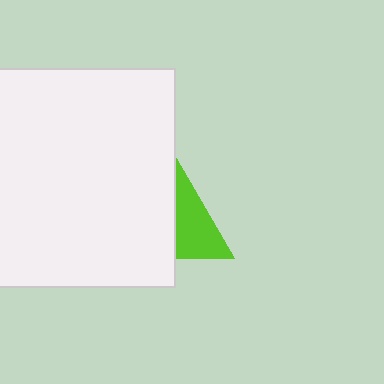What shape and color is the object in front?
The object in front is a white rectangle.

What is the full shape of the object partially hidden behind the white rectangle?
The partially hidden object is a lime triangle.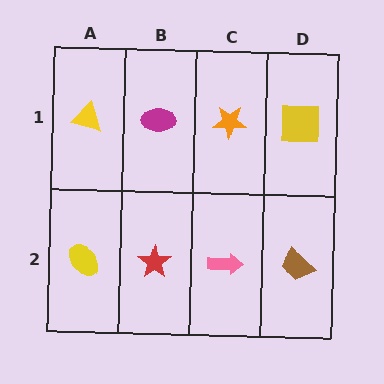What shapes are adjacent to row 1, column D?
A brown trapezoid (row 2, column D), an orange star (row 1, column C).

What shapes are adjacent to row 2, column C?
An orange star (row 1, column C), a red star (row 2, column B), a brown trapezoid (row 2, column D).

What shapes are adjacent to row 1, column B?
A red star (row 2, column B), a yellow triangle (row 1, column A), an orange star (row 1, column C).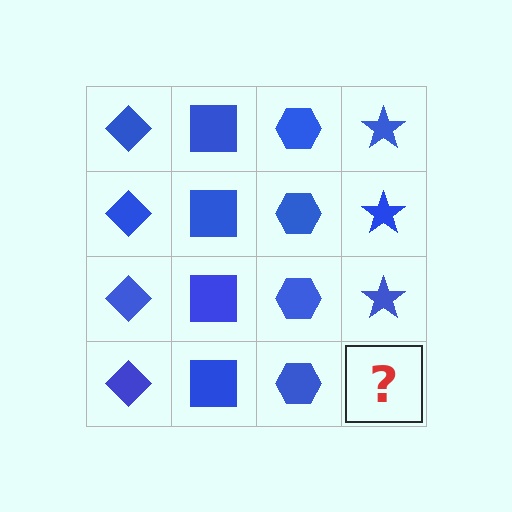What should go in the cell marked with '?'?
The missing cell should contain a blue star.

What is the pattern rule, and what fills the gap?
The rule is that each column has a consistent shape. The gap should be filled with a blue star.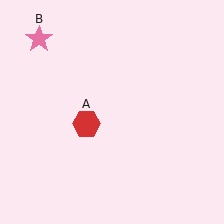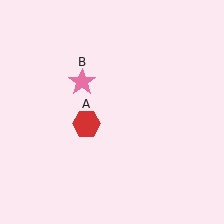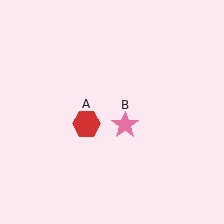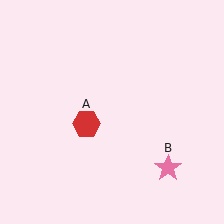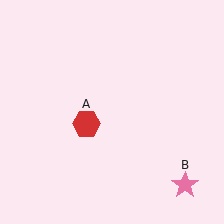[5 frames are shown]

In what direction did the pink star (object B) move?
The pink star (object B) moved down and to the right.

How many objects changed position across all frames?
1 object changed position: pink star (object B).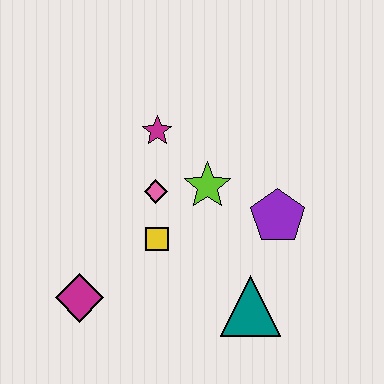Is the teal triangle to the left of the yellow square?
No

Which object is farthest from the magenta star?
The teal triangle is farthest from the magenta star.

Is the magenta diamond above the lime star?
No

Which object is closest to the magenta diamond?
The yellow square is closest to the magenta diamond.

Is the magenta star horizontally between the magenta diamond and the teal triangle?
Yes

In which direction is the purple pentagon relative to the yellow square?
The purple pentagon is to the right of the yellow square.